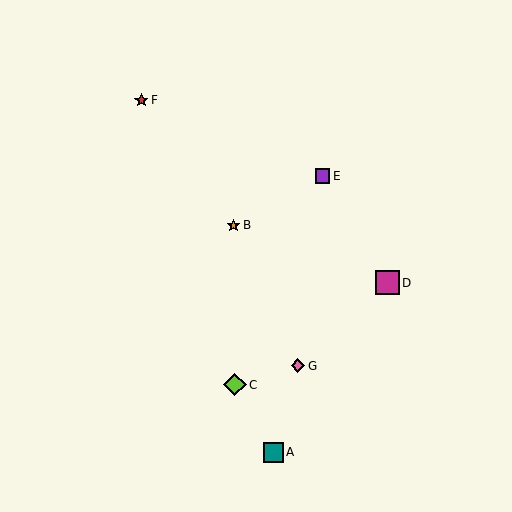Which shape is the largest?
The magenta square (labeled D) is the largest.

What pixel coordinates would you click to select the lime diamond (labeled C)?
Click at (235, 385) to select the lime diamond C.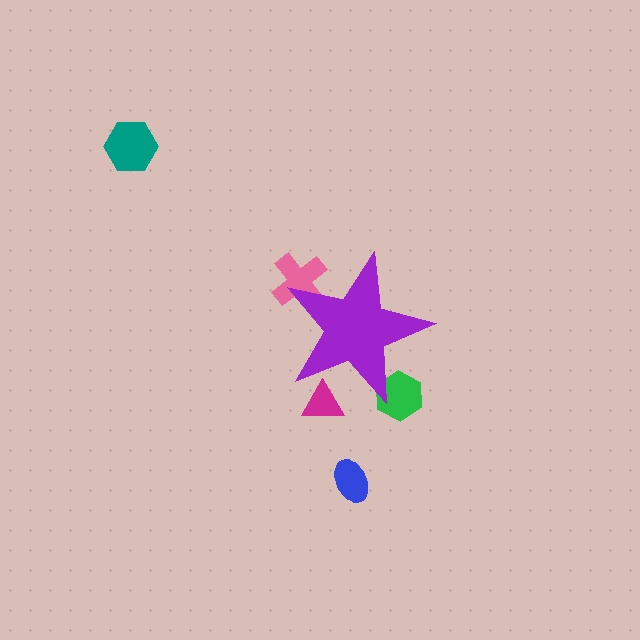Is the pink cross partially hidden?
Yes, the pink cross is partially hidden behind the purple star.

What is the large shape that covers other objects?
A purple star.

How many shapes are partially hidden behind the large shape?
3 shapes are partially hidden.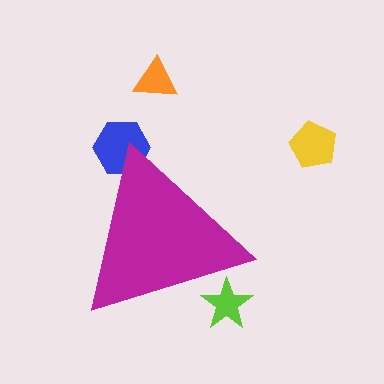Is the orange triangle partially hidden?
No, the orange triangle is fully visible.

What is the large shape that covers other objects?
A magenta triangle.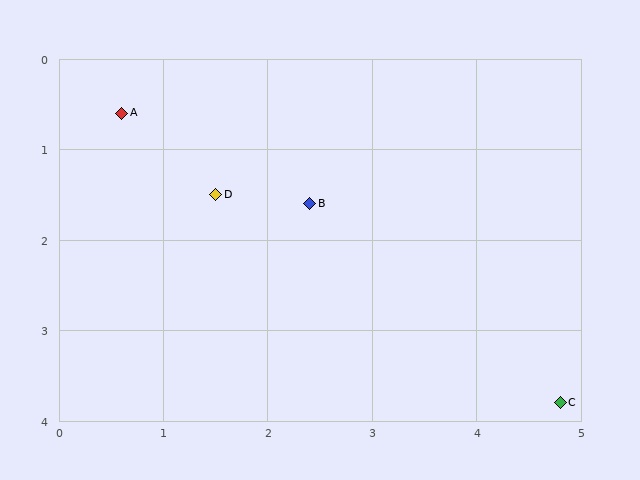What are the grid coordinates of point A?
Point A is at approximately (0.6, 0.6).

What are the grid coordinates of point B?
Point B is at approximately (2.4, 1.6).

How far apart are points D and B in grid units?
Points D and B are about 0.9 grid units apart.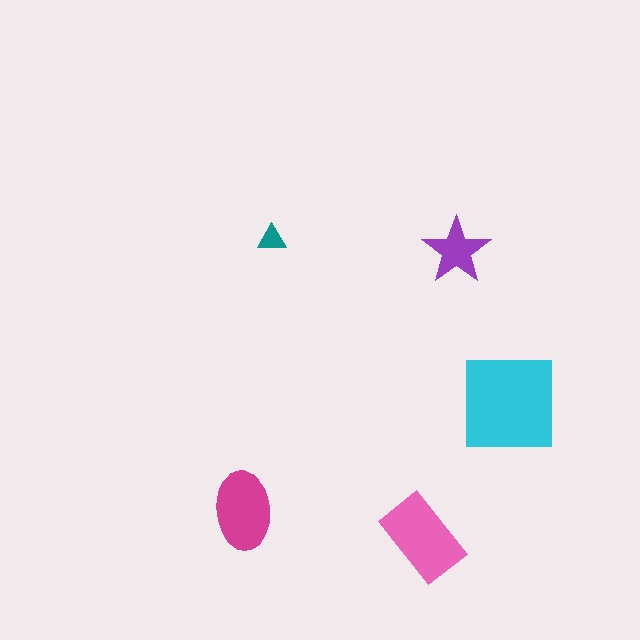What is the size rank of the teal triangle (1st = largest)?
5th.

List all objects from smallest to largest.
The teal triangle, the purple star, the magenta ellipse, the pink rectangle, the cyan square.